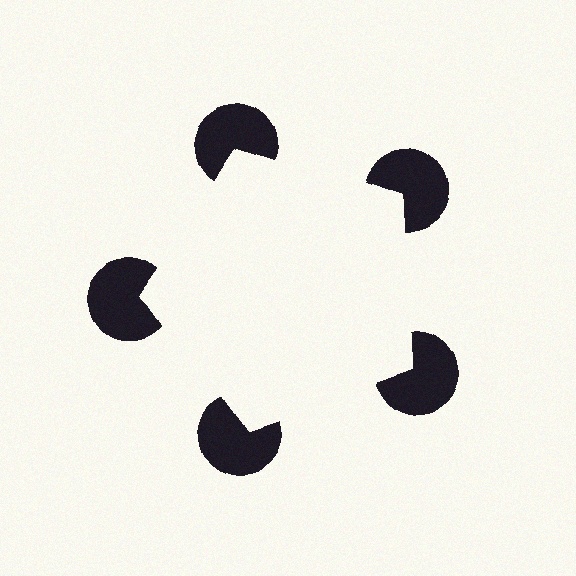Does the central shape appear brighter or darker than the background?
It typically appears slightly brighter than the background, even though no actual brightness change is drawn.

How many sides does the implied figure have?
5 sides.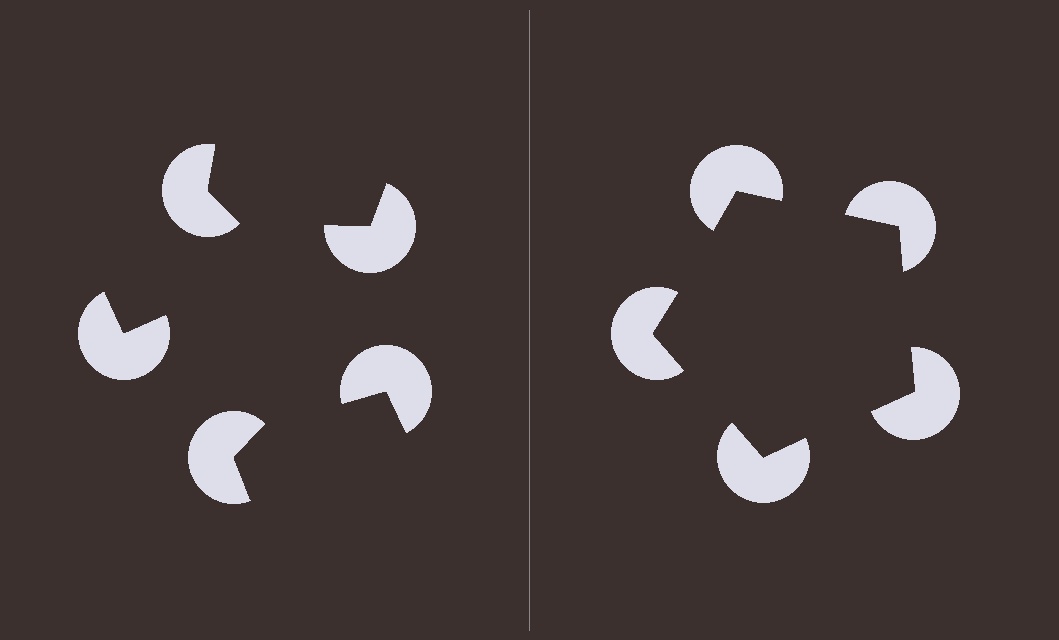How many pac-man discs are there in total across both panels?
10 — 5 on each side.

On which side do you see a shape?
An illusory pentagon appears on the right side. On the left side the wedge cuts are rotated, so no coherent shape forms.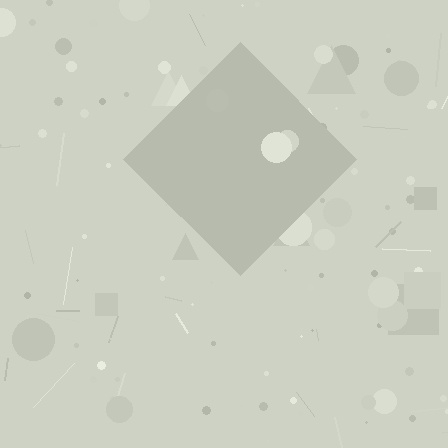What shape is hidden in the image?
A diamond is hidden in the image.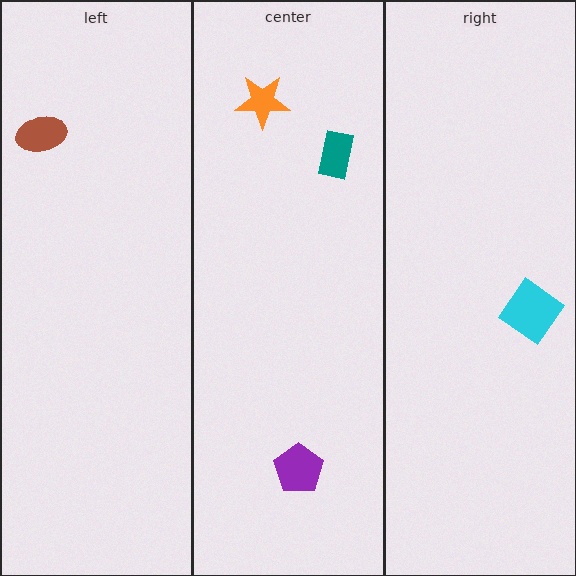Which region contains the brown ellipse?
The left region.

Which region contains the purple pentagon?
The center region.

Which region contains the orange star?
The center region.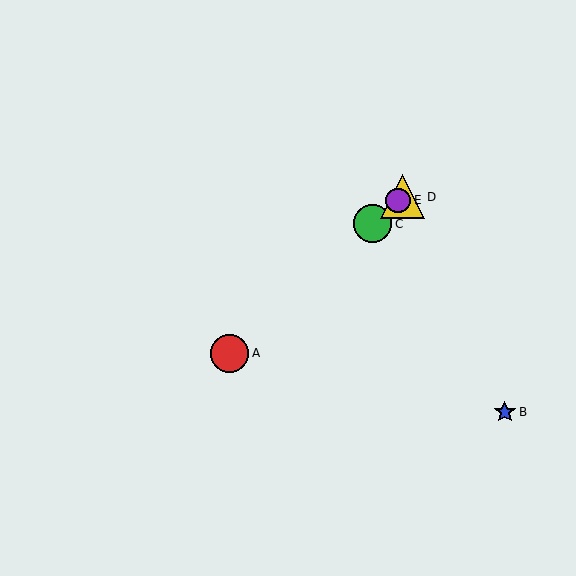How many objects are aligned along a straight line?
4 objects (A, C, D, E) are aligned along a straight line.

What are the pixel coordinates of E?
Object E is at (398, 200).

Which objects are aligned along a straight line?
Objects A, C, D, E are aligned along a straight line.